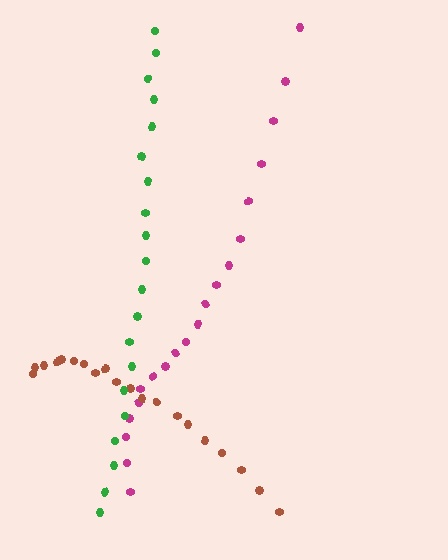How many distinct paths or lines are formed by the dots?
There are 3 distinct paths.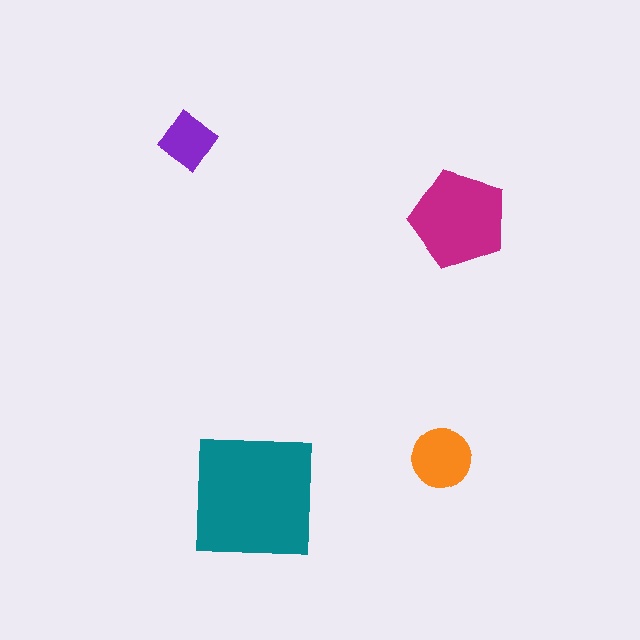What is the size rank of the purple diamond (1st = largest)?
4th.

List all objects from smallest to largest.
The purple diamond, the orange circle, the magenta pentagon, the teal square.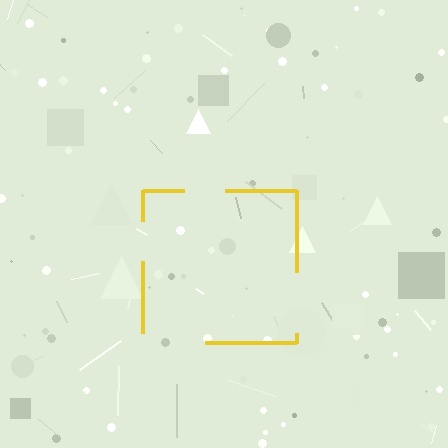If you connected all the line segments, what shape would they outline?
They would outline a square.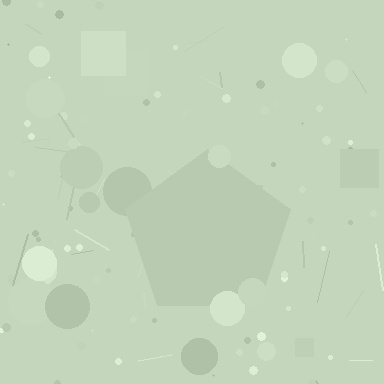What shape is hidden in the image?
A pentagon is hidden in the image.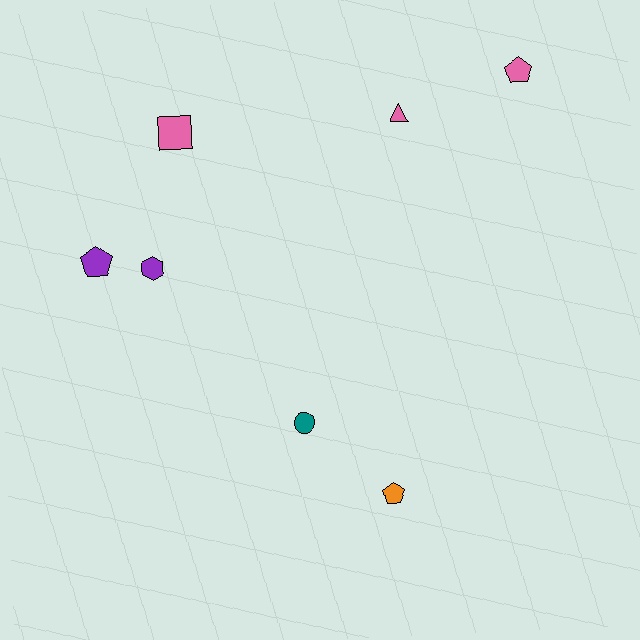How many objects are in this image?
There are 7 objects.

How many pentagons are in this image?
There are 3 pentagons.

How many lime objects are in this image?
There are no lime objects.